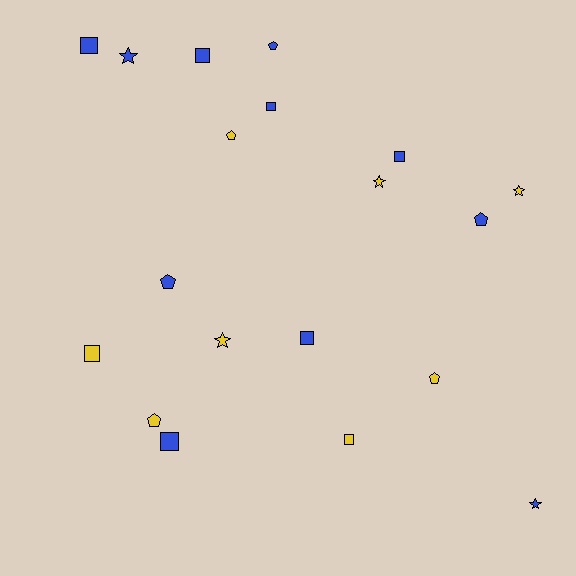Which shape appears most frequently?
Square, with 8 objects.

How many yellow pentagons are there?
There are 3 yellow pentagons.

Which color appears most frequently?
Blue, with 11 objects.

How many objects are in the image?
There are 19 objects.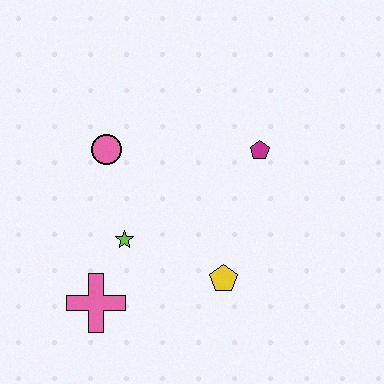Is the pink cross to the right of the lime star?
No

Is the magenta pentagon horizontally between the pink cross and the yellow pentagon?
No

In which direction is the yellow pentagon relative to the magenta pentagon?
The yellow pentagon is below the magenta pentagon.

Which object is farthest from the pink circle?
The yellow pentagon is farthest from the pink circle.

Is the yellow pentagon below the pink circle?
Yes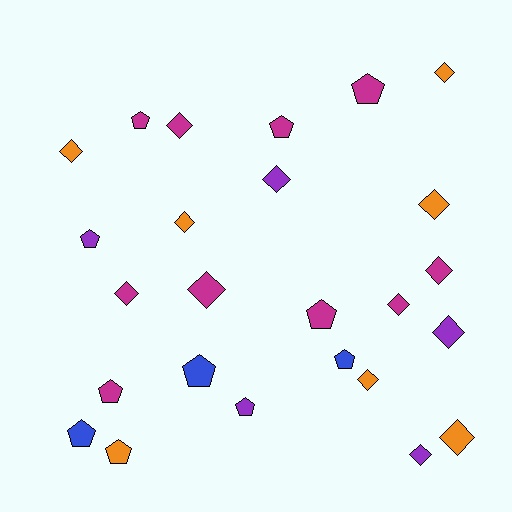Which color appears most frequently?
Magenta, with 10 objects.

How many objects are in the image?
There are 25 objects.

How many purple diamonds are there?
There are 3 purple diamonds.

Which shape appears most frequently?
Diamond, with 14 objects.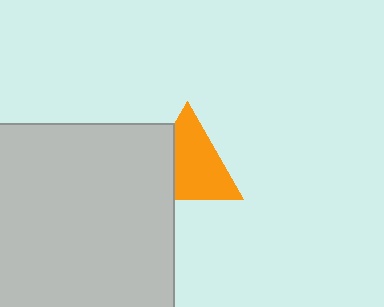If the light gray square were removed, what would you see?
You would see the complete orange triangle.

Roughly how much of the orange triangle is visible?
Most of it is visible (roughly 69%).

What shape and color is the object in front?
The object in front is a light gray square.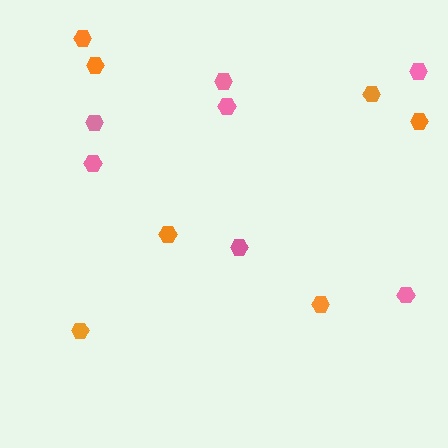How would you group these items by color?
There are 2 groups: one group of orange hexagons (7) and one group of pink hexagons (7).